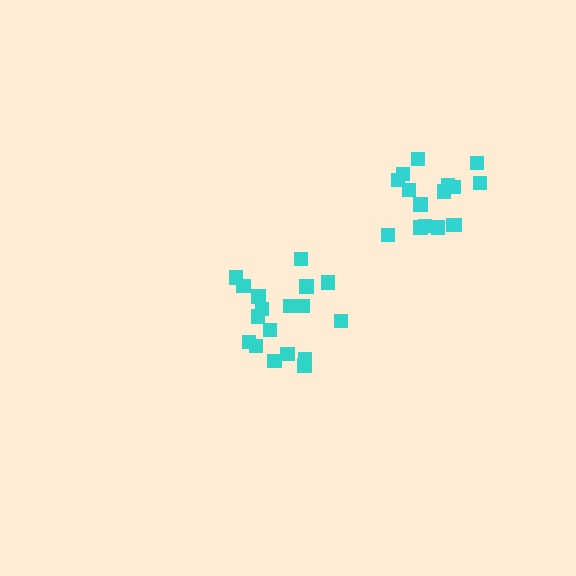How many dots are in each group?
Group 1: 18 dots, Group 2: 16 dots (34 total).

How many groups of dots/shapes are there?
There are 2 groups.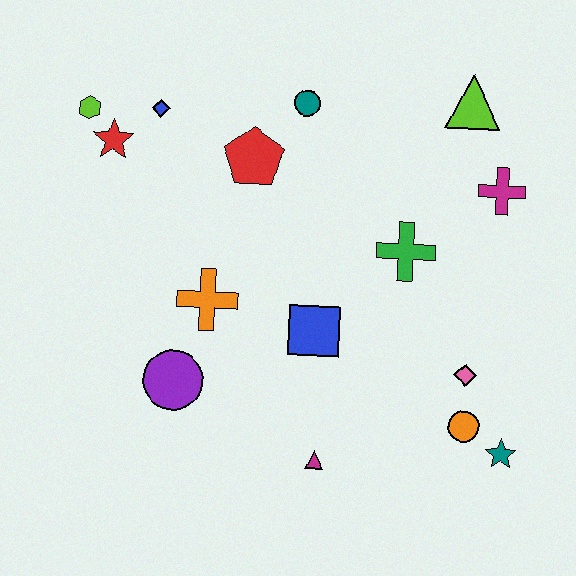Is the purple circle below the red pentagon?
Yes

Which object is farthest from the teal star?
The lime hexagon is farthest from the teal star.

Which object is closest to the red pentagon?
The teal circle is closest to the red pentagon.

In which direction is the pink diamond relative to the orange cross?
The pink diamond is to the right of the orange cross.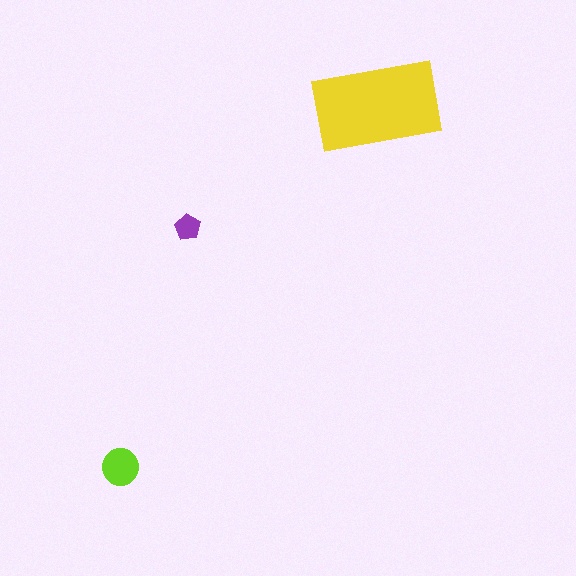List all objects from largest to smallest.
The yellow rectangle, the lime circle, the purple pentagon.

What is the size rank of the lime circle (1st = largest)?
2nd.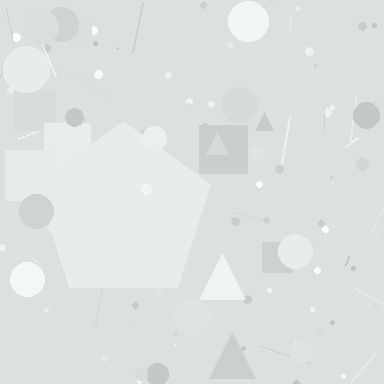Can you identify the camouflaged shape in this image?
The camouflaged shape is a pentagon.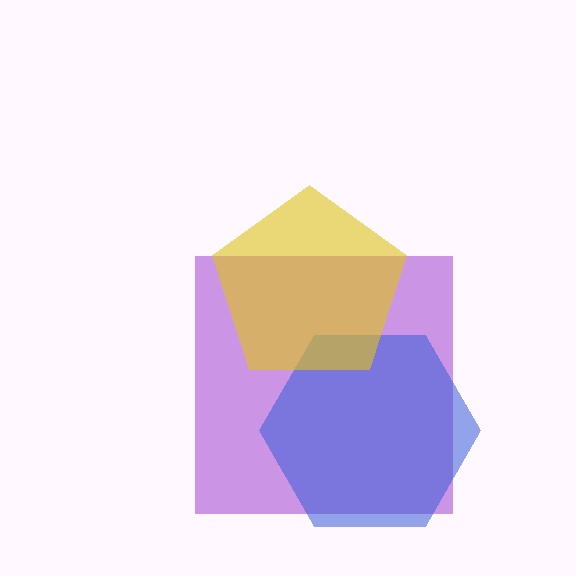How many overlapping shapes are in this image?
There are 3 overlapping shapes in the image.